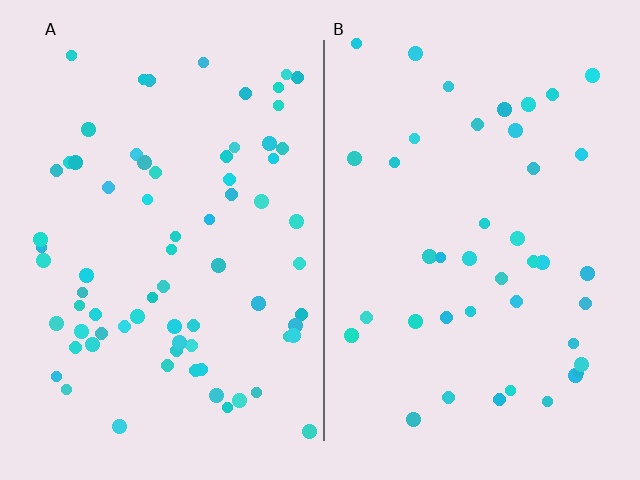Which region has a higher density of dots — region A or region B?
A (the left).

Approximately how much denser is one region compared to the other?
Approximately 1.7× — region A over region B.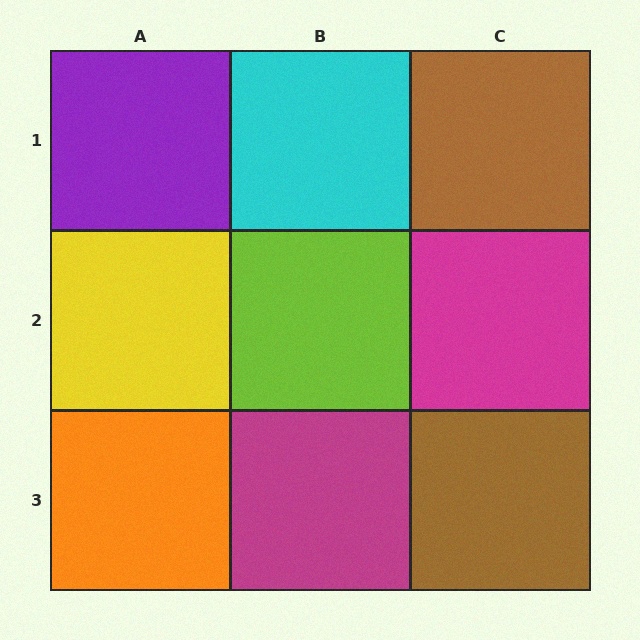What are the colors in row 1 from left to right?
Purple, cyan, brown.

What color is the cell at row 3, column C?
Brown.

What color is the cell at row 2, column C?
Magenta.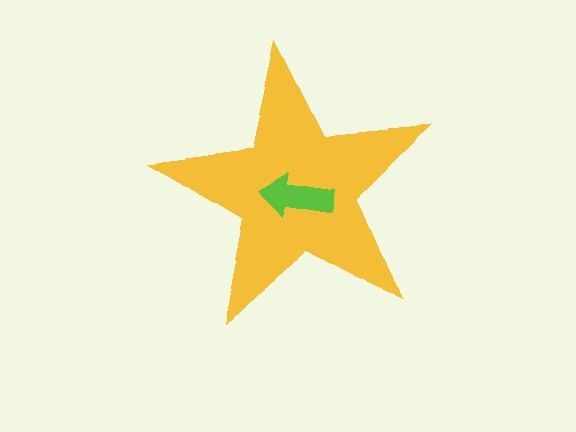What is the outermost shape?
The yellow star.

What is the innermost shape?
The lime arrow.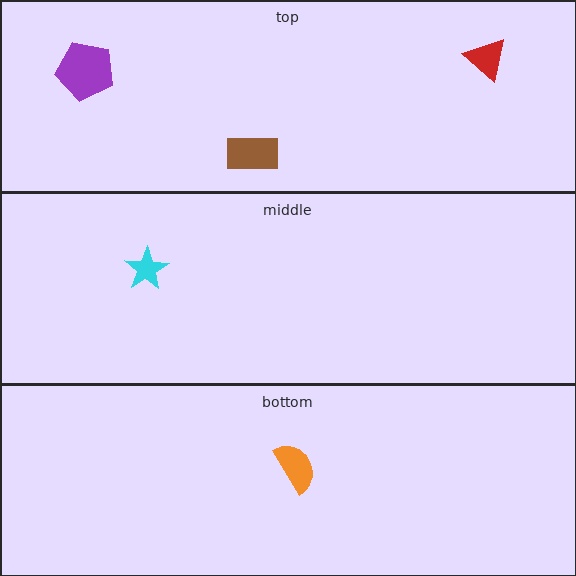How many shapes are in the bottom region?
1.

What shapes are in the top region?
The red triangle, the brown rectangle, the purple pentagon.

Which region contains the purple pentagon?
The top region.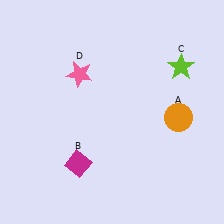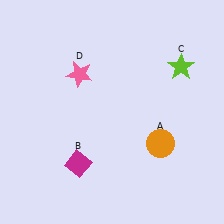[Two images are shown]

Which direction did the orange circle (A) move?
The orange circle (A) moved down.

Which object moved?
The orange circle (A) moved down.